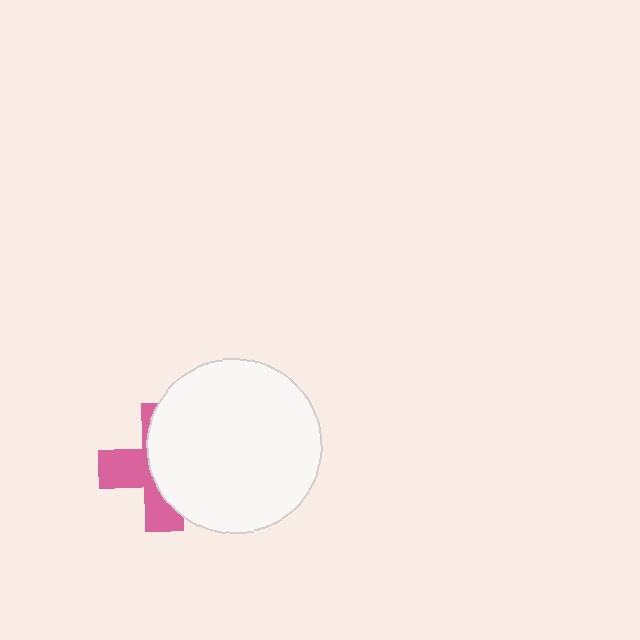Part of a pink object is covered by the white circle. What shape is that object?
It is a cross.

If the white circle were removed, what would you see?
You would see the complete pink cross.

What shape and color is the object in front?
The object in front is a white circle.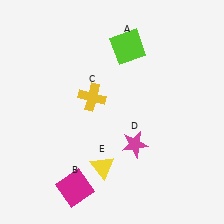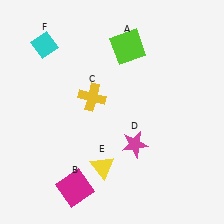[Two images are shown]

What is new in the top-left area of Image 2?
A cyan diamond (F) was added in the top-left area of Image 2.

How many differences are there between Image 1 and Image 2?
There is 1 difference between the two images.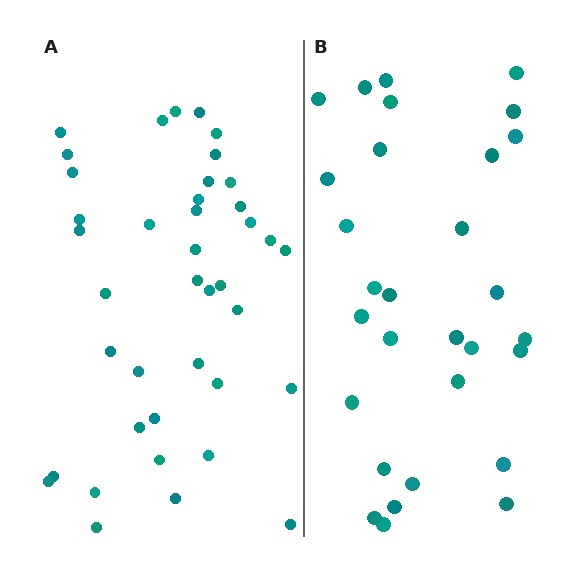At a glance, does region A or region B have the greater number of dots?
Region A (the left region) has more dots.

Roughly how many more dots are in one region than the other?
Region A has roughly 10 or so more dots than region B.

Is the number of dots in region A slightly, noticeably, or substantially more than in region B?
Region A has noticeably more, but not dramatically so. The ratio is roughly 1.3 to 1.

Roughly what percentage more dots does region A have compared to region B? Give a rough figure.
About 35% more.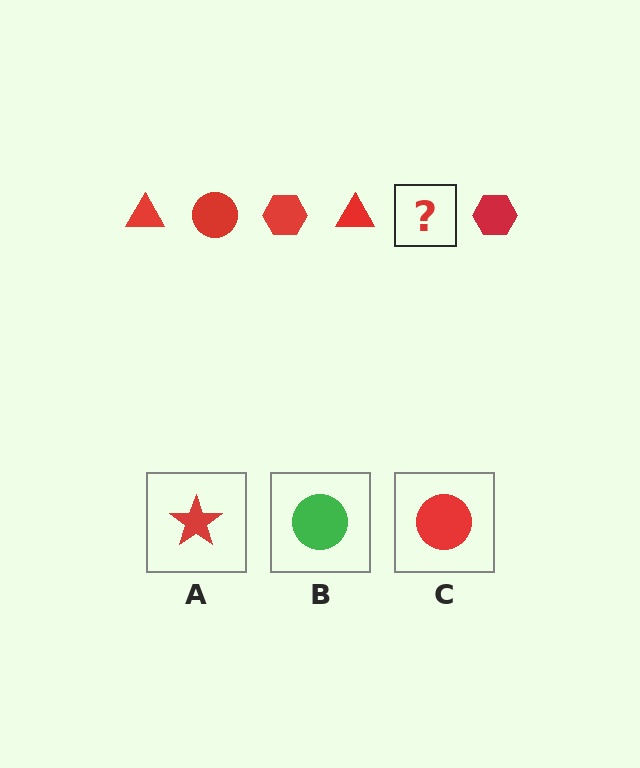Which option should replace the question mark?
Option C.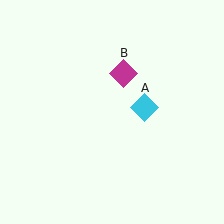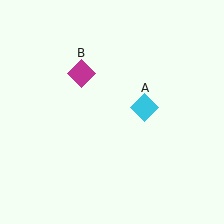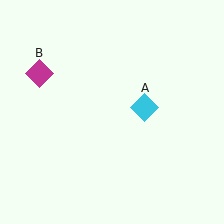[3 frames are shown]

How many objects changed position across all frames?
1 object changed position: magenta diamond (object B).